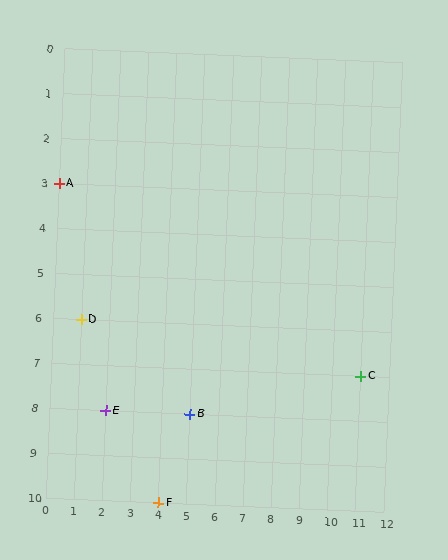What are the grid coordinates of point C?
Point C is at grid coordinates (11, 7).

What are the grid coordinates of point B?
Point B is at grid coordinates (5, 8).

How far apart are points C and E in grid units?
Points C and E are 9 columns and 1 row apart (about 9.1 grid units diagonally).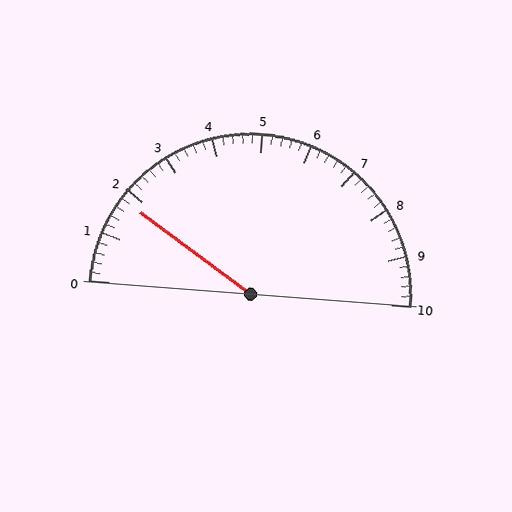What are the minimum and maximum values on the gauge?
The gauge ranges from 0 to 10.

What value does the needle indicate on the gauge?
The needle indicates approximately 1.8.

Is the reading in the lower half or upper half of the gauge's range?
The reading is in the lower half of the range (0 to 10).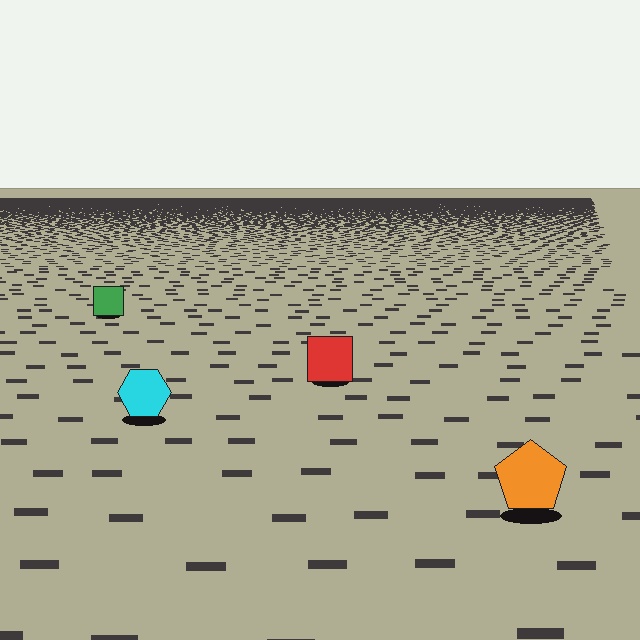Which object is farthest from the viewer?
The green square is farthest from the viewer. It appears smaller and the ground texture around it is denser.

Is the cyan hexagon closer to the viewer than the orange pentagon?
No. The orange pentagon is closer — you can tell from the texture gradient: the ground texture is coarser near it.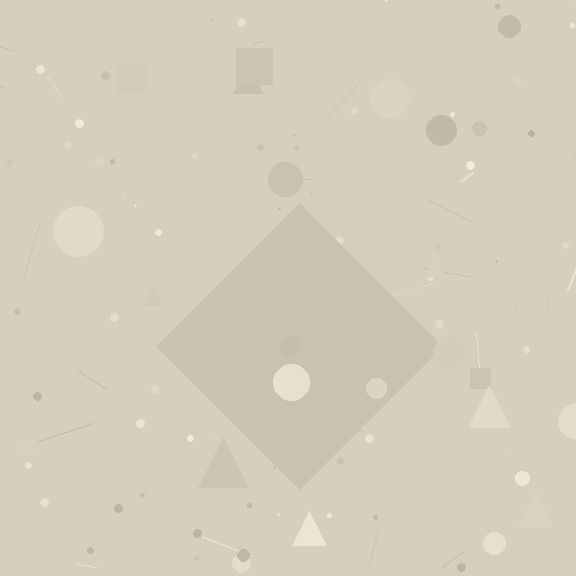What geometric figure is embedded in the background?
A diamond is embedded in the background.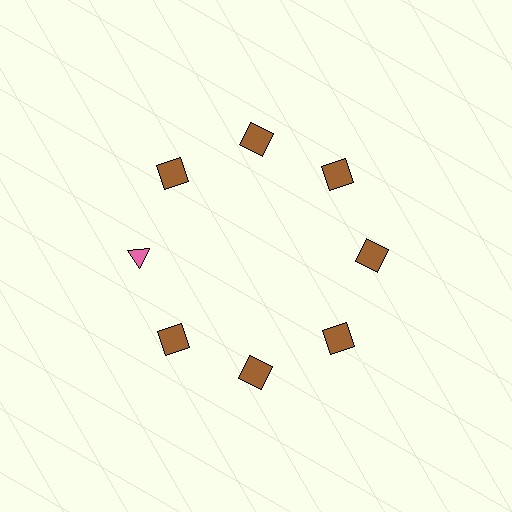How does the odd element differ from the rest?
It differs in both color (pink instead of brown) and shape (triangle instead of square).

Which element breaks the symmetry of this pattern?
The pink triangle at roughly the 9 o'clock position breaks the symmetry. All other shapes are brown squares.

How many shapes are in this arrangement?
There are 8 shapes arranged in a ring pattern.